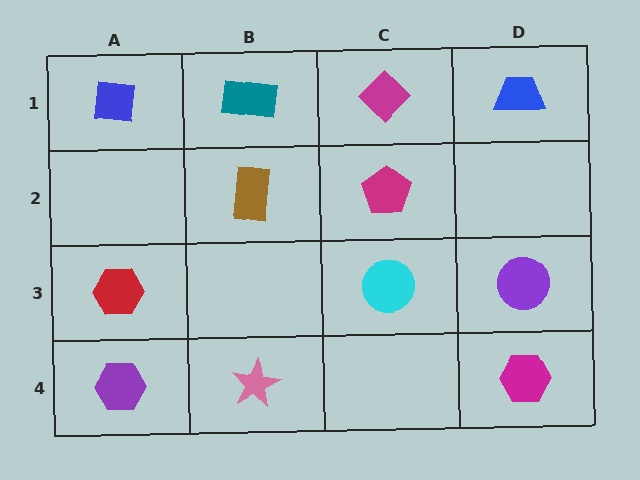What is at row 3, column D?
A purple circle.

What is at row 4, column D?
A magenta hexagon.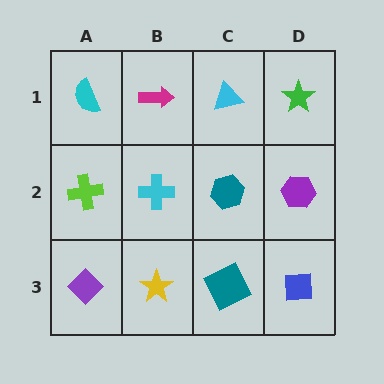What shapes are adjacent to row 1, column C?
A teal hexagon (row 2, column C), a magenta arrow (row 1, column B), a green star (row 1, column D).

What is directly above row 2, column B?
A magenta arrow.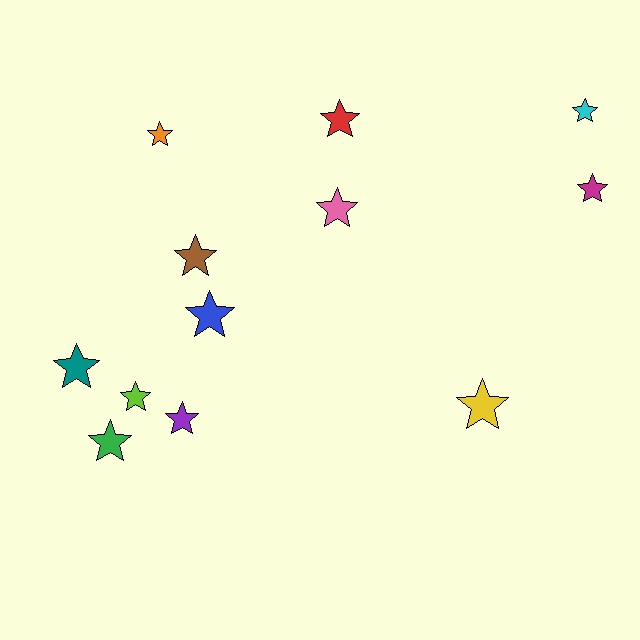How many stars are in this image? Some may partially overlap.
There are 12 stars.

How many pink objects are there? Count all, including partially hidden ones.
There is 1 pink object.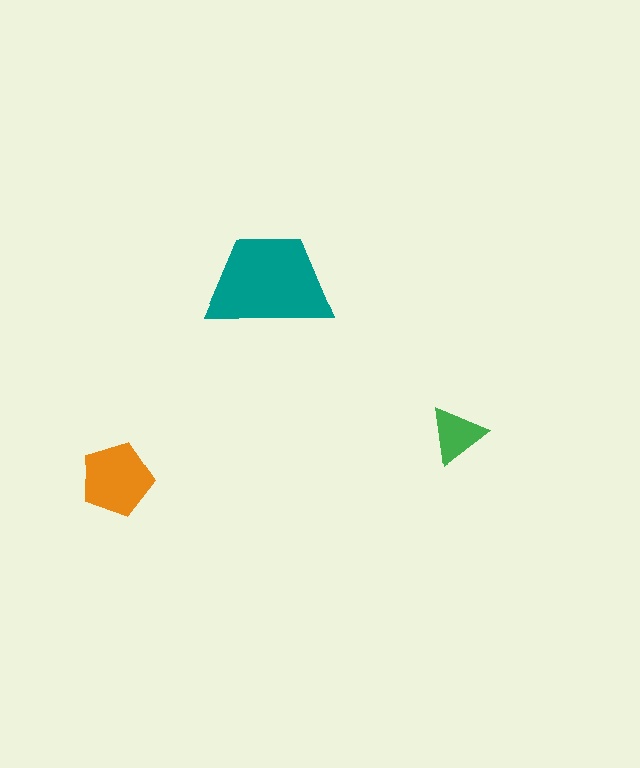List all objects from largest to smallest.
The teal trapezoid, the orange pentagon, the green triangle.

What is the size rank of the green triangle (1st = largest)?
3rd.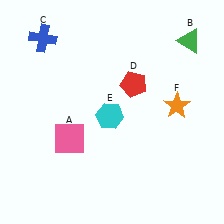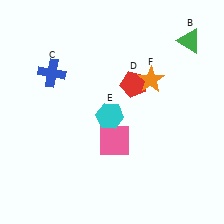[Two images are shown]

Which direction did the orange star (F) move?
The orange star (F) moved left.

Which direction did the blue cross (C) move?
The blue cross (C) moved down.